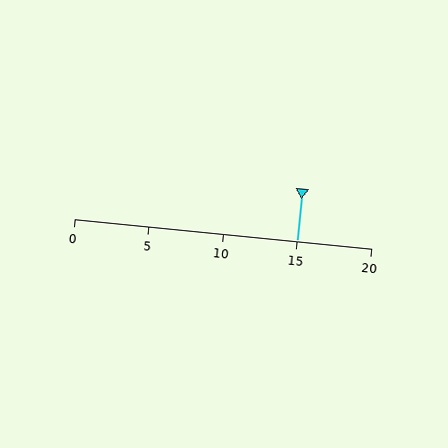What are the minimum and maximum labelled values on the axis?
The axis runs from 0 to 20.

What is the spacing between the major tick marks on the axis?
The major ticks are spaced 5 apart.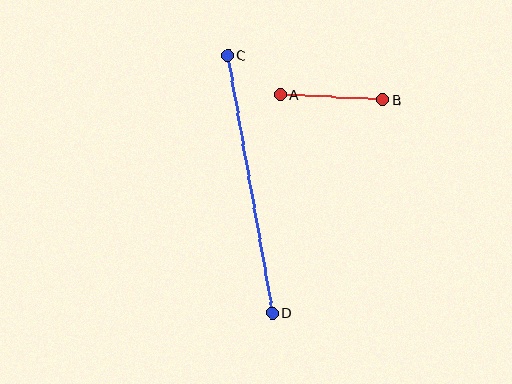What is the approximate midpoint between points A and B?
The midpoint is at approximately (332, 97) pixels.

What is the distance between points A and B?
The distance is approximately 103 pixels.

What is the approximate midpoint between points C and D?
The midpoint is at approximately (250, 184) pixels.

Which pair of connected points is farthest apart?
Points C and D are farthest apart.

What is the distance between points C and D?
The distance is approximately 261 pixels.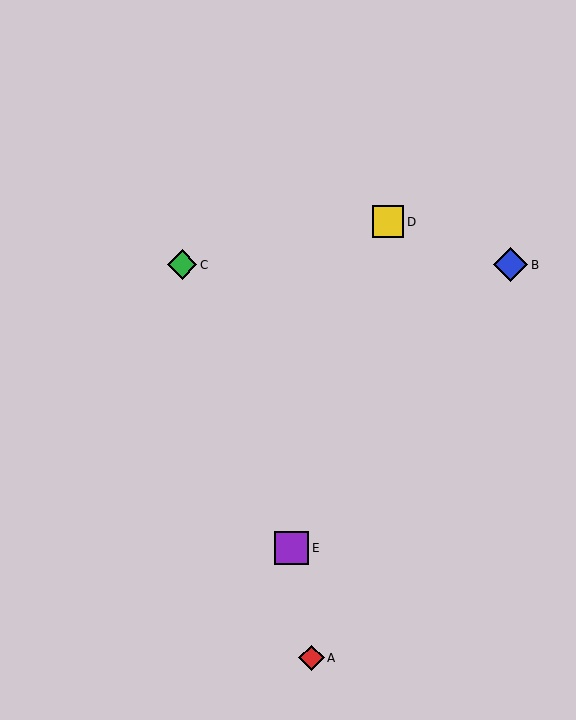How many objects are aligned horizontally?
2 objects (B, C) are aligned horizontally.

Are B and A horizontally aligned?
No, B is at y≈265 and A is at y≈658.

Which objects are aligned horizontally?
Objects B, C are aligned horizontally.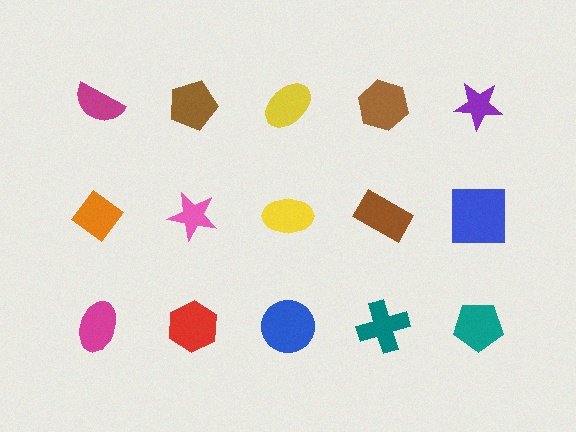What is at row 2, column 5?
A blue square.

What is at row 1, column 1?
A magenta semicircle.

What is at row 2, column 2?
A pink star.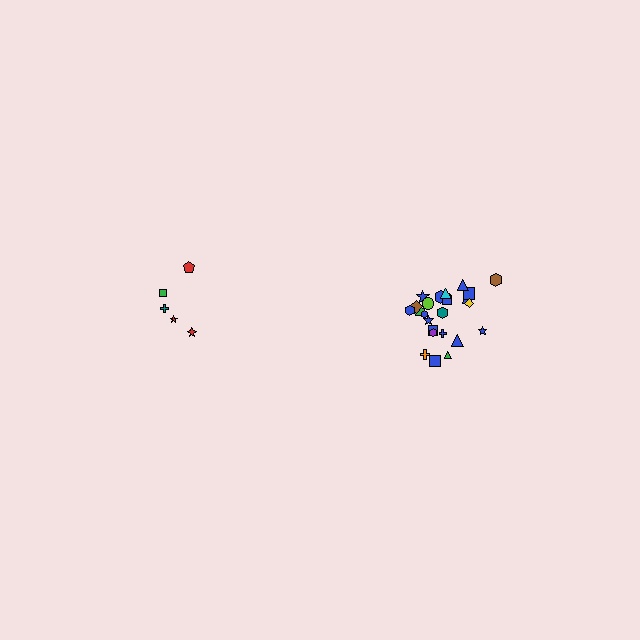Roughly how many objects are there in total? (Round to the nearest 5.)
Roughly 30 objects in total.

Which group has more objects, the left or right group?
The right group.